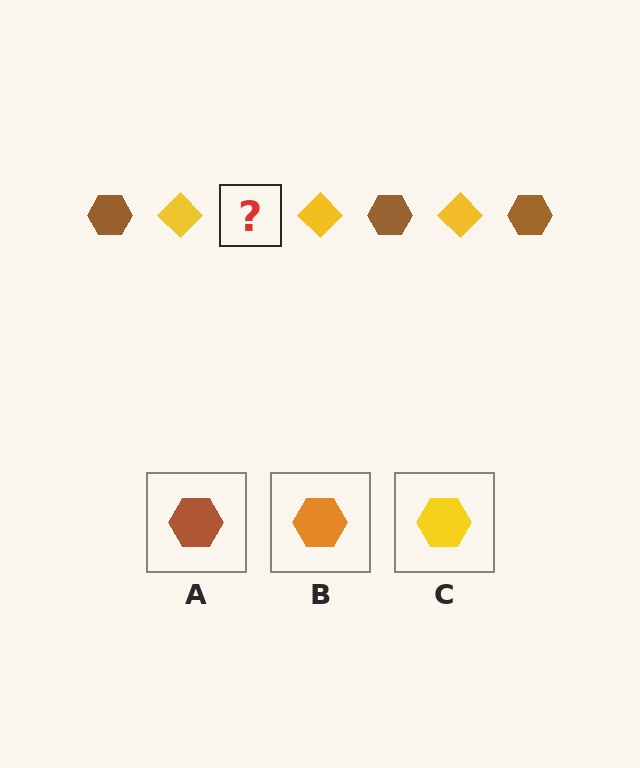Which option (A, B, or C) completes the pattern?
A.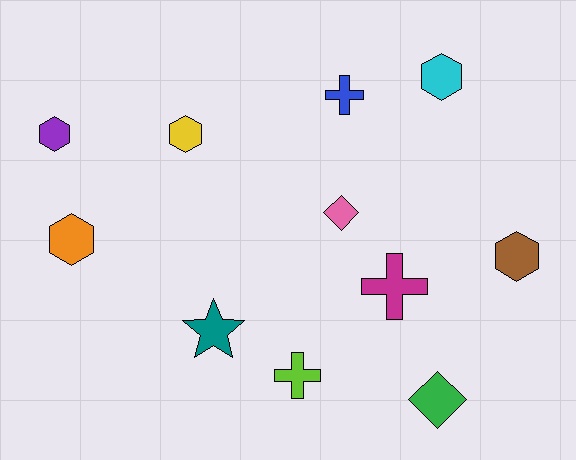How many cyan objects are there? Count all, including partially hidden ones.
There is 1 cyan object.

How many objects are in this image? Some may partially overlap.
There are 11 objects.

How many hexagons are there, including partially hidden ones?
There are 5 hexagons.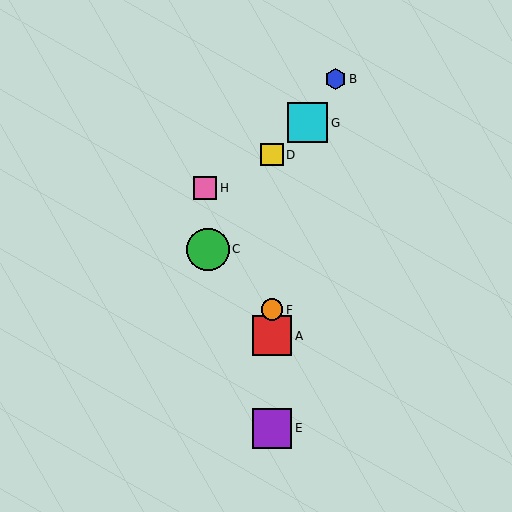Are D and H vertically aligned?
No, D is at x≈272 and H is at x≈205.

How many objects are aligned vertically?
4 objects (A, D, E, F) are aligned vertically.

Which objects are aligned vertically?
Objects A, D, E, F are aligned vertically.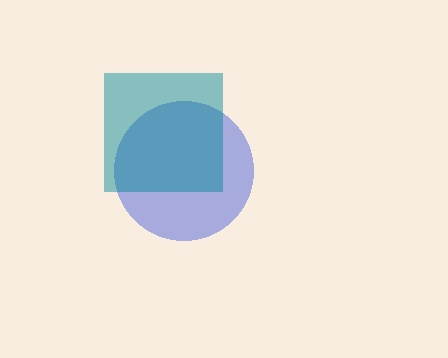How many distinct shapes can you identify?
There are 2 distinct shapes: a blue circle, a teal square.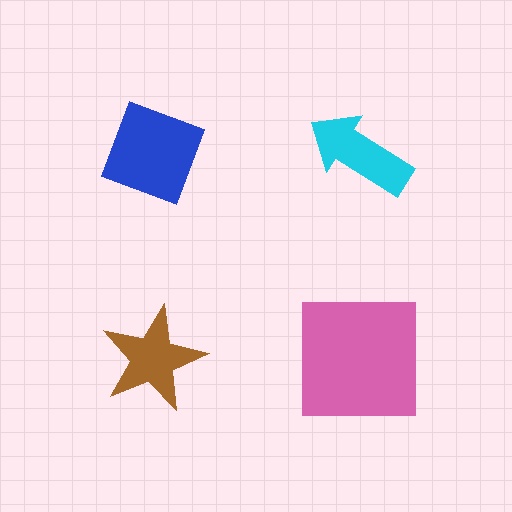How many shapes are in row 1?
2 shapes.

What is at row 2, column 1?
A brown star.